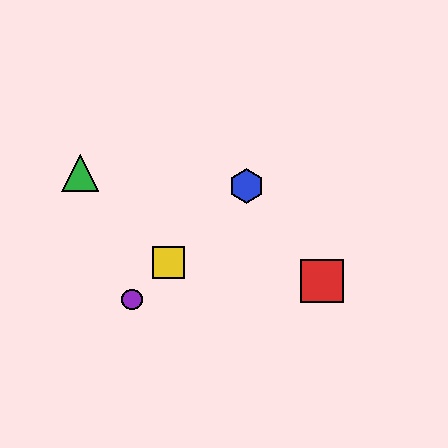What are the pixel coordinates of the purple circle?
The purple circle is at (132, 299).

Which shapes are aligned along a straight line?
The blue hexagon, the yellow square, the purple circle are aligned along a straight line.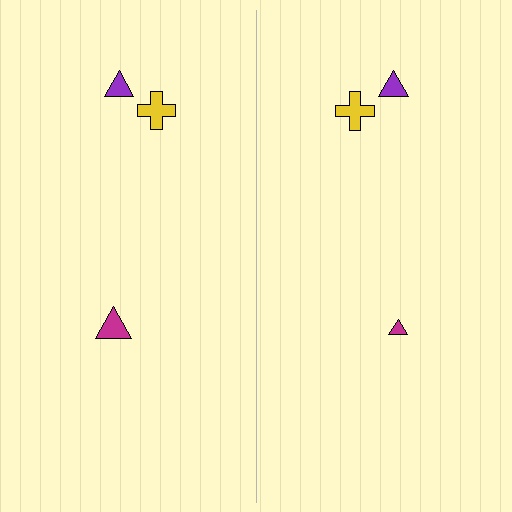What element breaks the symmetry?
The magenta triangle on the right side has a different size than its mirror counterpart.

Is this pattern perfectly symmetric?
No, the pattern is not perfectly symmetric. The magenta triangle on the right side has a different size than its mirror counterpart.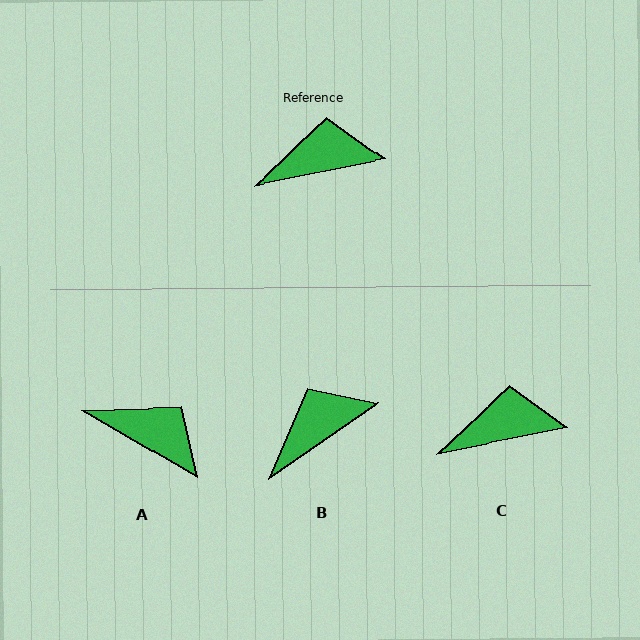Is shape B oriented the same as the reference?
No, it is off by about 24 degrees.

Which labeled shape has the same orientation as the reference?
C.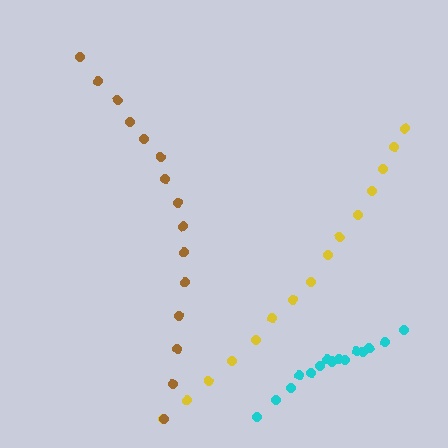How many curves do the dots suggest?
There are 3 distinct paths.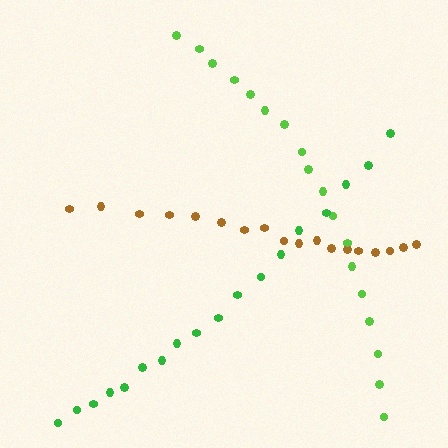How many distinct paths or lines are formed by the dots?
There are 3 distinct paths.